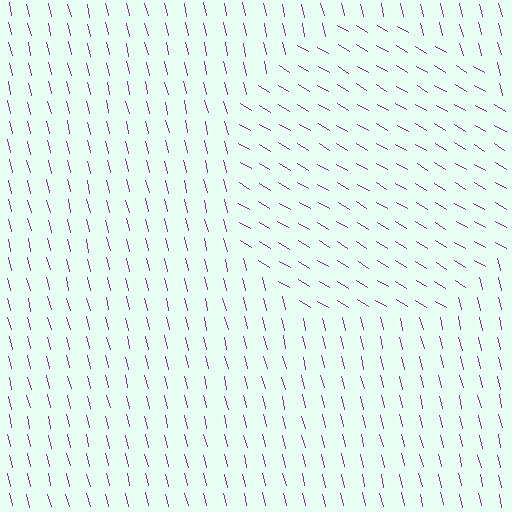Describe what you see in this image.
The image is filled with small purple line segments. A circle region in the image has lines oriented differently from the surrounding lines, creating a visible texture boundary.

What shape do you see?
I see a circle.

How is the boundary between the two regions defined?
The boundary is defined purely by a change in line orientation (approximately 45 degrees difference). All lines are the same color and thickness.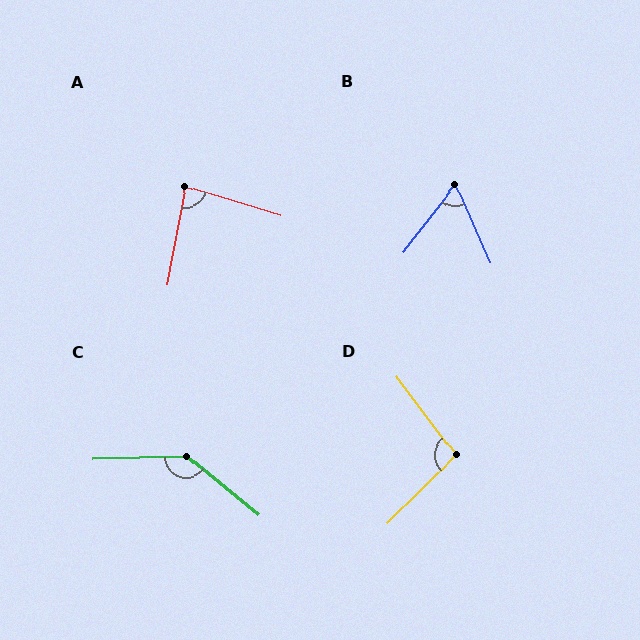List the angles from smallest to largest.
B (61°), A (84°), D (98°), C (140°).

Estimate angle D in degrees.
Approximately 98 degrees.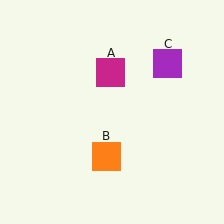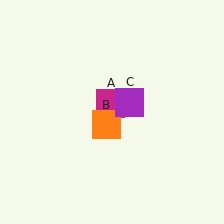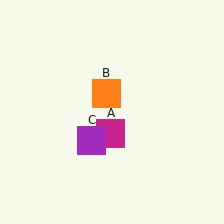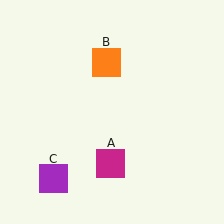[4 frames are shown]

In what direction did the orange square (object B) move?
The orange square (object B) moved up.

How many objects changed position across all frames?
3 objects changed position: magenta square (object A), orange square (object B), purple square (object C).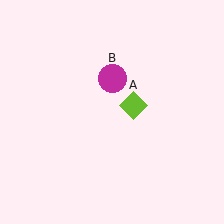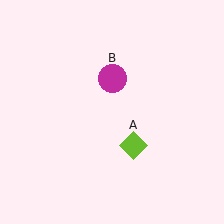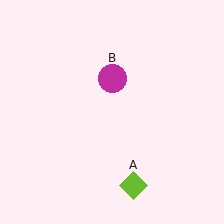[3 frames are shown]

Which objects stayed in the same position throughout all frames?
Magenta circle (object B) remained stationary.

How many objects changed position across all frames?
1 object changed position: lime diamond (object A).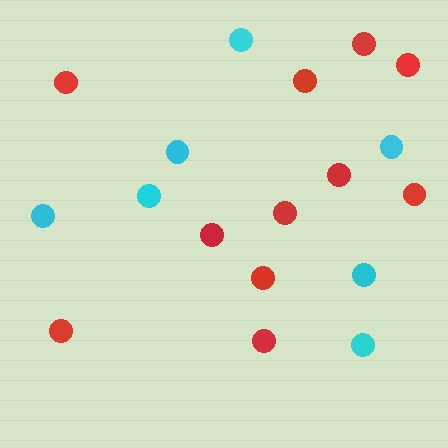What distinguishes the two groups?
There are 2 groups: one group of red circles (11) and one group of cyan circles (7).